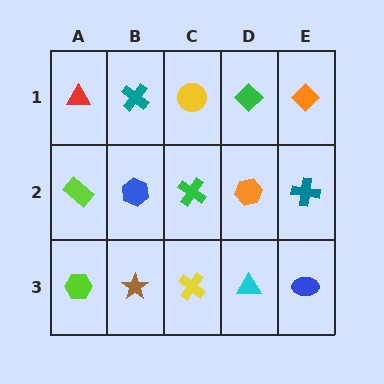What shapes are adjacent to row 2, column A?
A red triangle (row 1, column A), a lime hexagon (row 3, column A), a blue hexagon (row 2, column B).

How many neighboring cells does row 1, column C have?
3.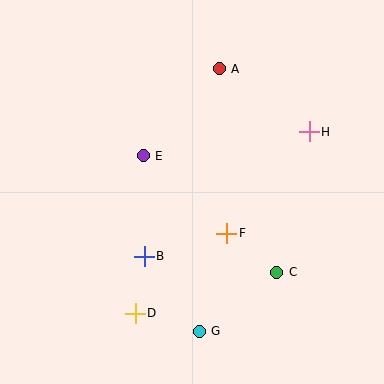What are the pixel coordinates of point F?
Point F is at (227, 233).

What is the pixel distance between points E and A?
The distance between E and A is 115 pixels.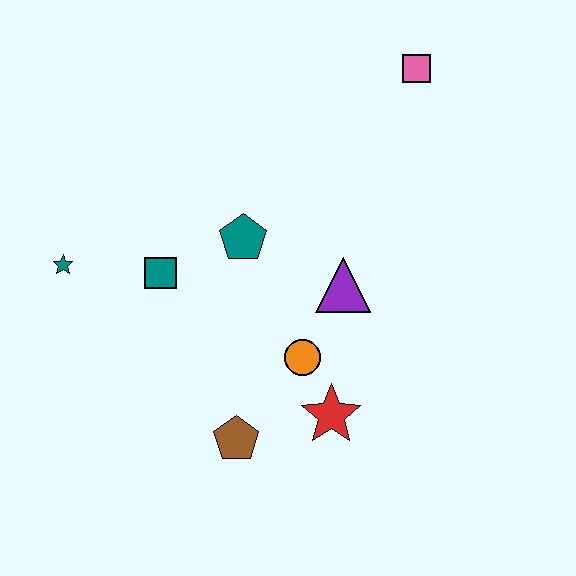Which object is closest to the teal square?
The teal pentagon is closest to the teal square.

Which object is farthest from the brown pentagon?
The pink square is farthest from the brown pentagon.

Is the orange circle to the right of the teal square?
Yes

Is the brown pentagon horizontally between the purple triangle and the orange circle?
No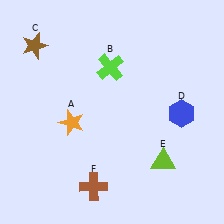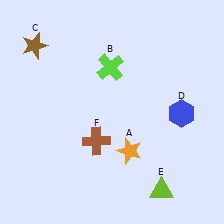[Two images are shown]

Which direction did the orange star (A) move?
The orange star (A) moved right.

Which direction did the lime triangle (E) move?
The lime triangle (E) moved down.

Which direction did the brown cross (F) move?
The brown cross (F) moved up.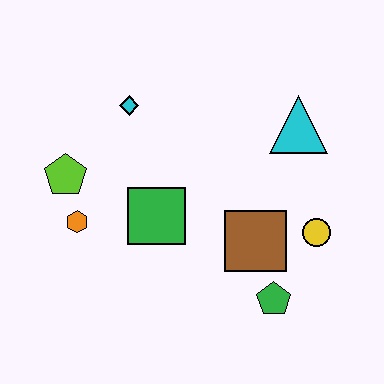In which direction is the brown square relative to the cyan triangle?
The brown square is below the cyan triangle.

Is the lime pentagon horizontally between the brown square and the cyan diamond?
No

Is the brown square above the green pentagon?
Yes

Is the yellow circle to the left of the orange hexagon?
No